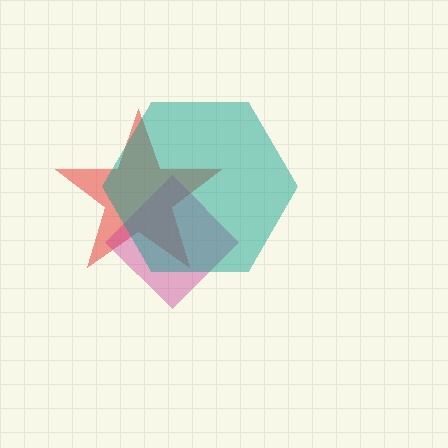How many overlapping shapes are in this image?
There are 3 overlapping shapes in the image.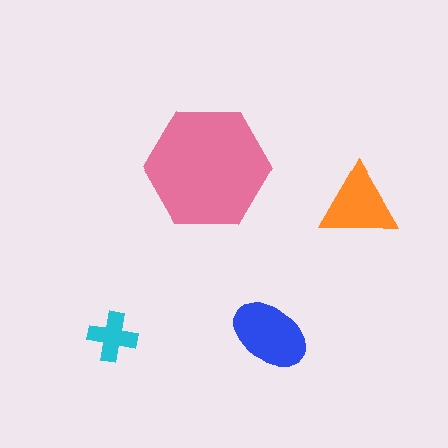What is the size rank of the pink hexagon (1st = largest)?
1st.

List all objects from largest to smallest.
The pink hexagon, the blue ellipse, the orange triangle, the cyan cross.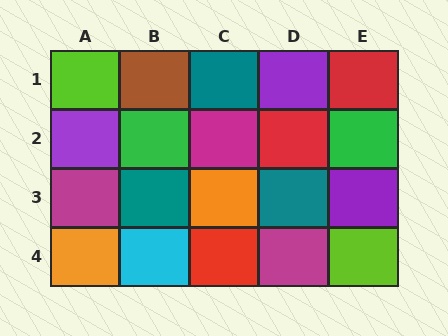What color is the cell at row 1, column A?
Lime.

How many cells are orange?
2 cells are orange.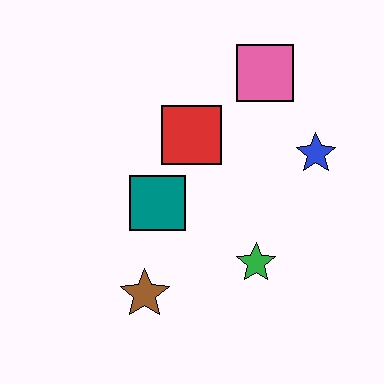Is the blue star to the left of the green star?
No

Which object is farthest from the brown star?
The pink square is farthest from the brown star.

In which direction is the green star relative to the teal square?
The green star is to the right of the teal square.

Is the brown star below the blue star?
Yes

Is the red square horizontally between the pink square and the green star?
No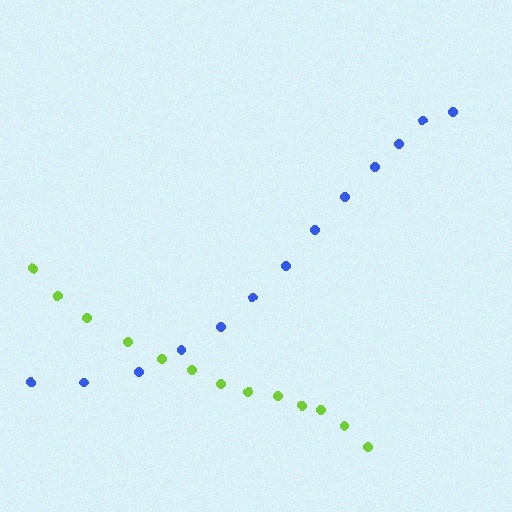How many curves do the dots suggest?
There are 2 distinct paths.